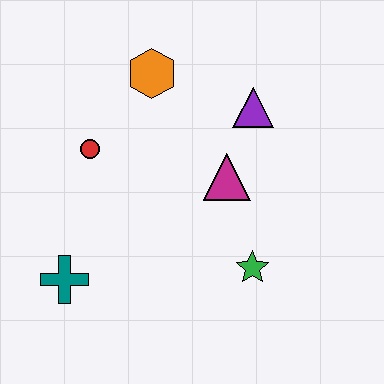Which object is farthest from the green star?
The orange hexagon is farthest from the green star.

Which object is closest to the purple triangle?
The magenta triangle is closest to the purple triangle.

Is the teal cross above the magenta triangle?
No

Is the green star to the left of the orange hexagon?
No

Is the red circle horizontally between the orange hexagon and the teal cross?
Yes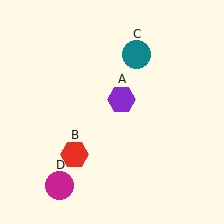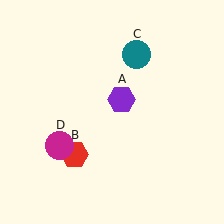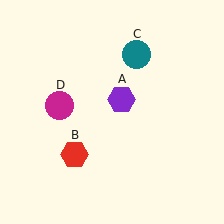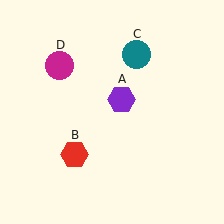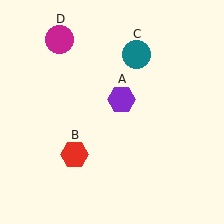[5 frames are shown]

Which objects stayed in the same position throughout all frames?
Purple hexagon (object A) and red hexagon (object B) and teal circle (object C) remained stationary.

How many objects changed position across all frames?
1 object changed position: magenta circle (object D).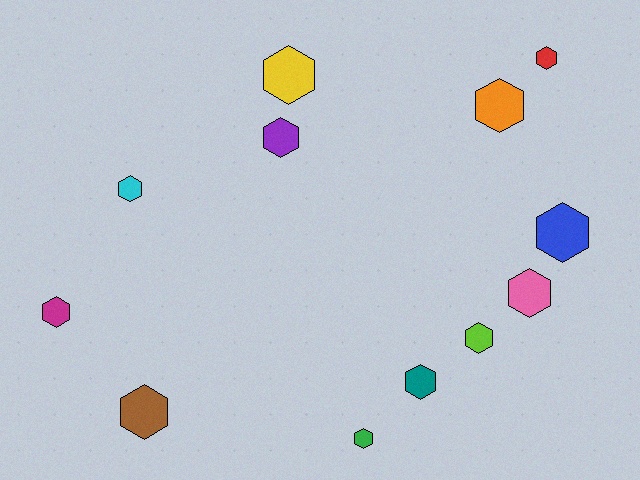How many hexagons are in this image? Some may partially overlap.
There are 12 hexagons.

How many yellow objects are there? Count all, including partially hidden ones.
There is 1 yellow object.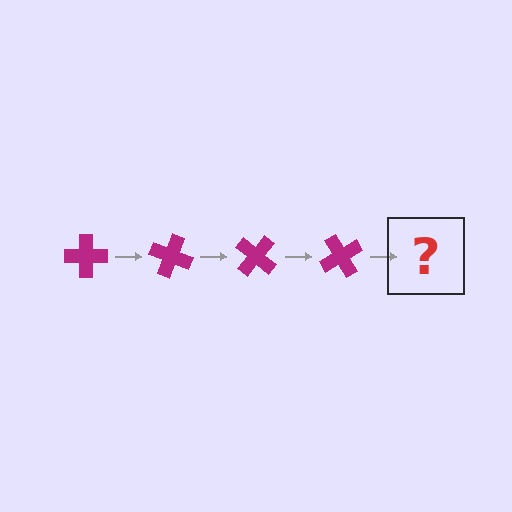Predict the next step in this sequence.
The next step is a magenta cross rotated 80 degrees.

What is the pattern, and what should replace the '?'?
The pattern is that the cross rotates 20 degrees each step. The '?' should be a magenta cross rotated 80 degrees.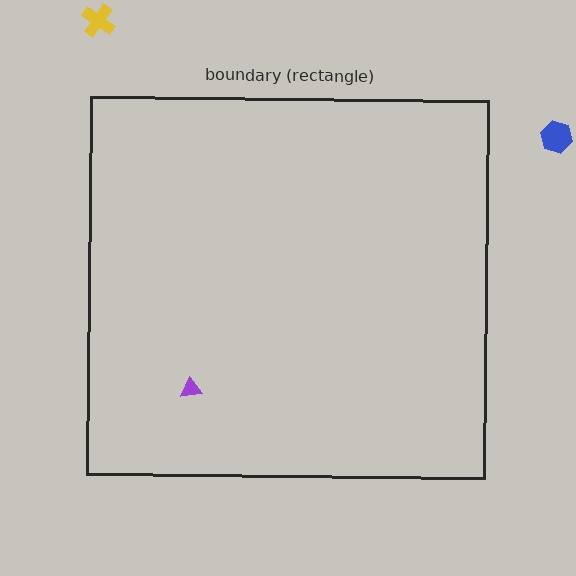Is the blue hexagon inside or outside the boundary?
Outside.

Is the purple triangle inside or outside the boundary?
Inside.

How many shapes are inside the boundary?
1 inside, 2 outside.